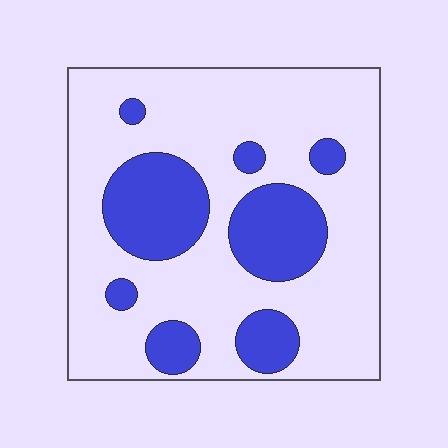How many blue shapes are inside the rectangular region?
8.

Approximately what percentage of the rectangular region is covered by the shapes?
Approximately 25%.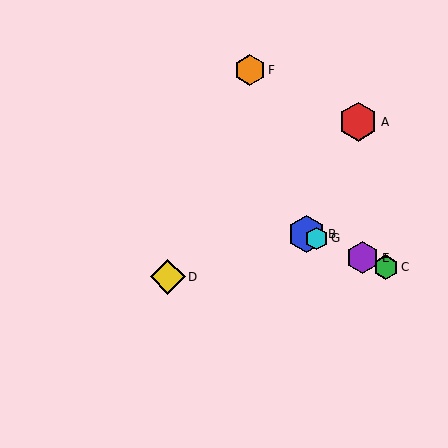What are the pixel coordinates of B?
Object B is at (306, 234).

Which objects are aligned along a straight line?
Objects B, C, E, G are aligned along a straight line.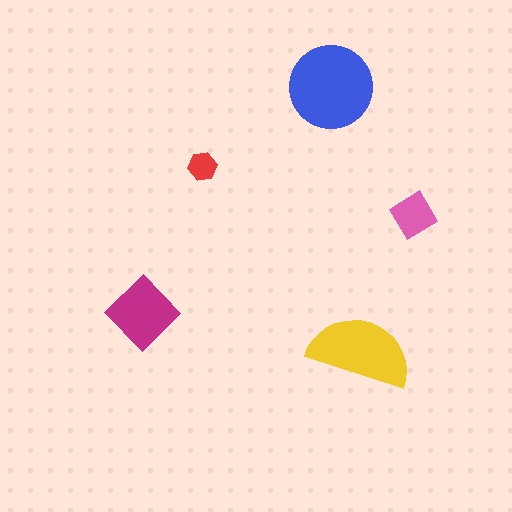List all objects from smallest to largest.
The red hexagon, the pink diamond, the magenta diamond, the yellow semicircle, the blue circle.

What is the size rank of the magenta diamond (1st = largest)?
3rd.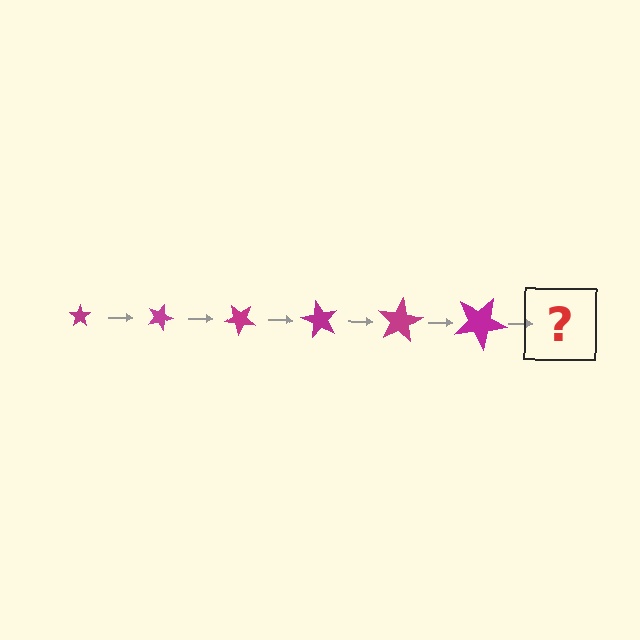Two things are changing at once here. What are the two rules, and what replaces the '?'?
The two rules are that the star grows larger each step and it rotates 20 degrees each step. The '?' should be a star, larger than the previous one and rotated 120 degrees from the start.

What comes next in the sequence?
The next element should be a star, larger than the previous one and rotated 120 degrees from the start.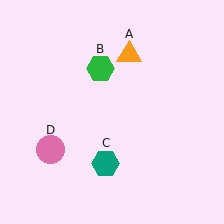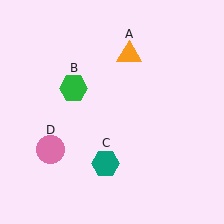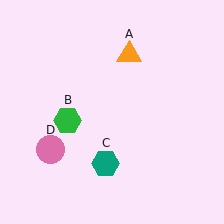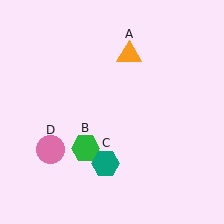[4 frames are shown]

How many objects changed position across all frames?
1 object changed position: green hexagon (object B).